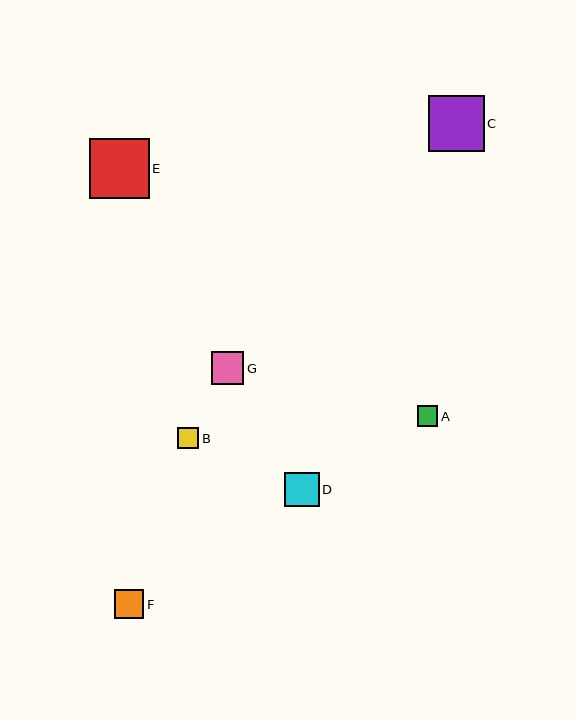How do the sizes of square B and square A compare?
Square B and square A are approximately the same size.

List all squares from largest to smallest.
From largest to smallest: E, C, D, G, F, B, A.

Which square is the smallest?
Square A is the smallest with a size of approximately 21 pixels.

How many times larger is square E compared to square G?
Square E is approximately 1.8 times the size of square G.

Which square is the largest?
Square E is the largest with a size of approximately 60 pixels.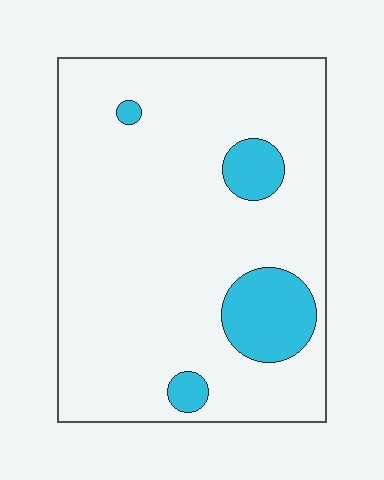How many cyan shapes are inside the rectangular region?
4.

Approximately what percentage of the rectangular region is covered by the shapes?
Approximately 10%.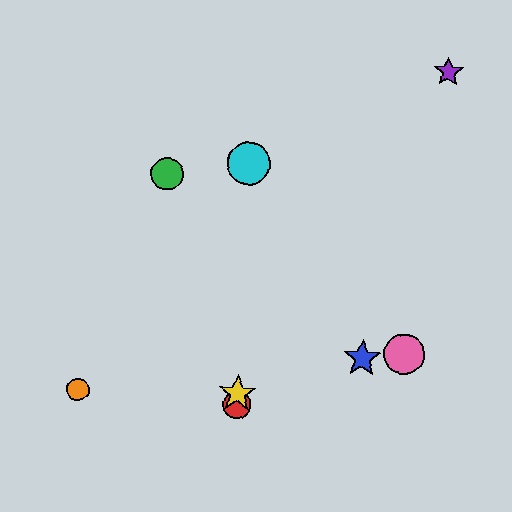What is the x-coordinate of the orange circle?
The orange circle is at x≈78.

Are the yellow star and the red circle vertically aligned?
Yes, both are at x≈237.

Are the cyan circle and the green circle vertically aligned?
No, the cyan circle is at x≈249 and the green circle is at x≈167.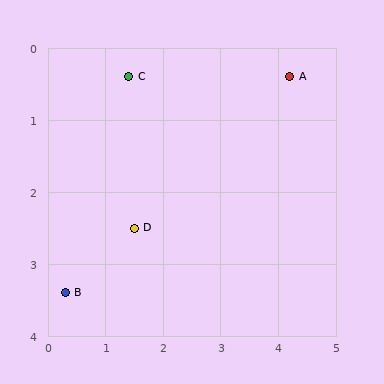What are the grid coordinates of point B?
Point B is at approximately (0.3, 3.4).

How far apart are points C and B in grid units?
Points C and B are about 3.2 grid units apart.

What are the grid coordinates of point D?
Point D is at approximately (1.5, 2.5).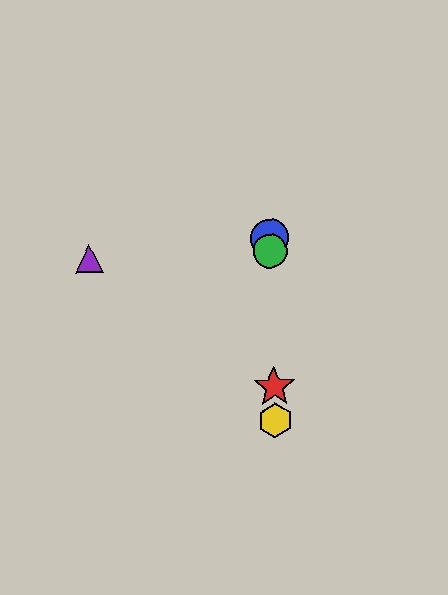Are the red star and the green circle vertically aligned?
Yes, both are at x≈274.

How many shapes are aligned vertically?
4 shapes (the red star, the blue circle, the green circle, the yellow hexagon) are aligned vertically.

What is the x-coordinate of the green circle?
The green circle is at x≈270.